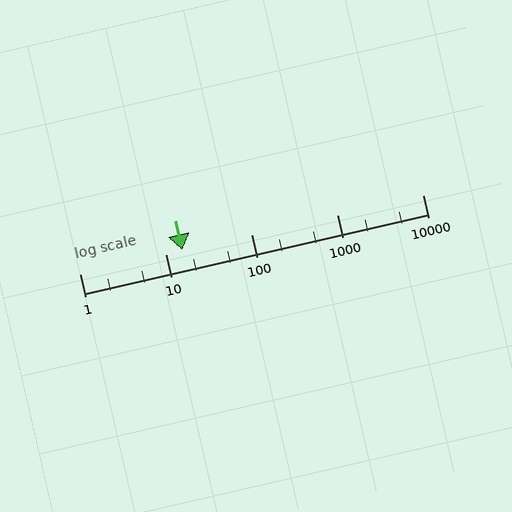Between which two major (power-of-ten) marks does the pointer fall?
The pointer is between 10 and 100.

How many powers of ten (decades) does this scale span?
The scale spans 4 decades, from 1 to 10000.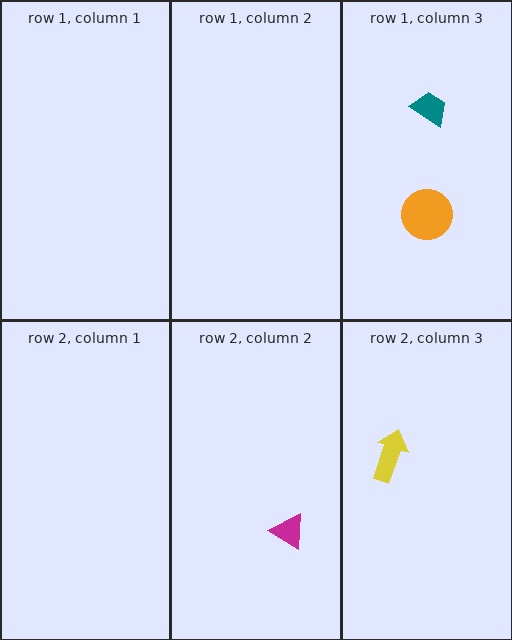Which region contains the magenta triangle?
The row 2, column 2 region.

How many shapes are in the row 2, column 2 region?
1.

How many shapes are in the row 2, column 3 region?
1.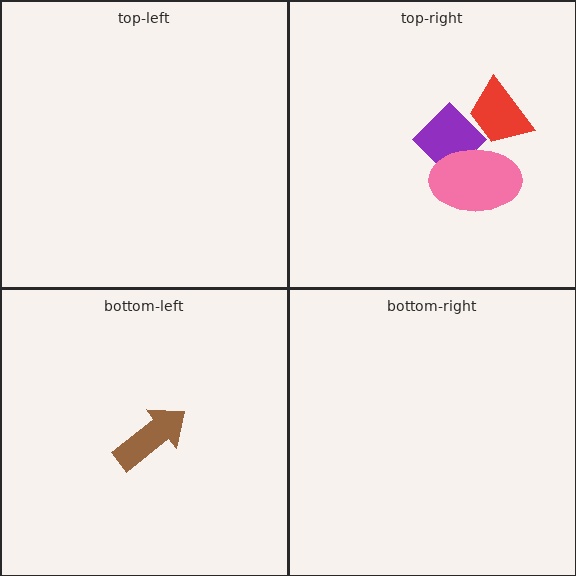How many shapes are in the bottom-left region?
1.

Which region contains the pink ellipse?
The top-right region.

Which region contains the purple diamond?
The top-right region.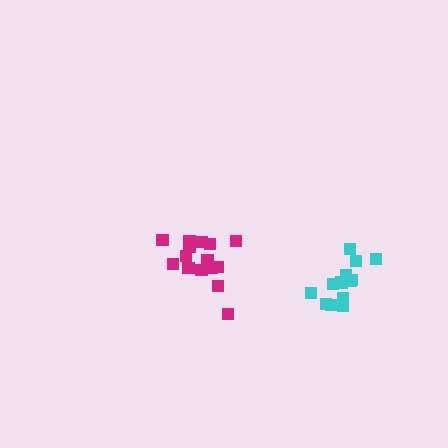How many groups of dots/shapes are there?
There are 2 groups.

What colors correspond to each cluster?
The clusters are colored: cyan, magenta.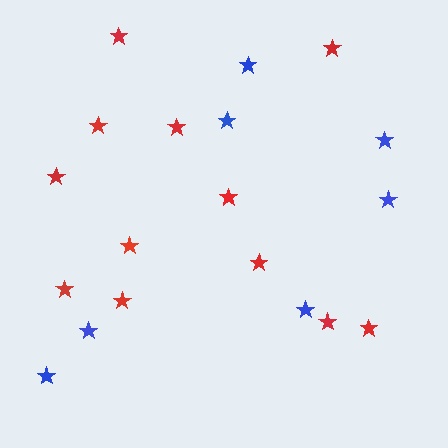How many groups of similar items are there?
There are 2 groups: one group of red stars (12) and one group of blue stars (7).